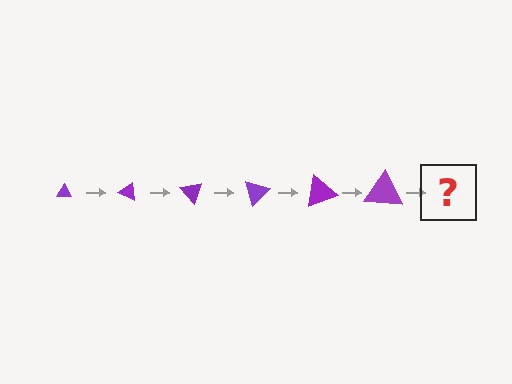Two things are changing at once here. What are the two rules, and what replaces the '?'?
The two rules are that the triangle grows larger each step and it rotates 25 degrees each step. The '?' should be a triangle, larger than the previous one and rotated 150 degrees from the start.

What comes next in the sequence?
The next element should be a triangle, larger than the previous one and rotated 150 degrees from the start.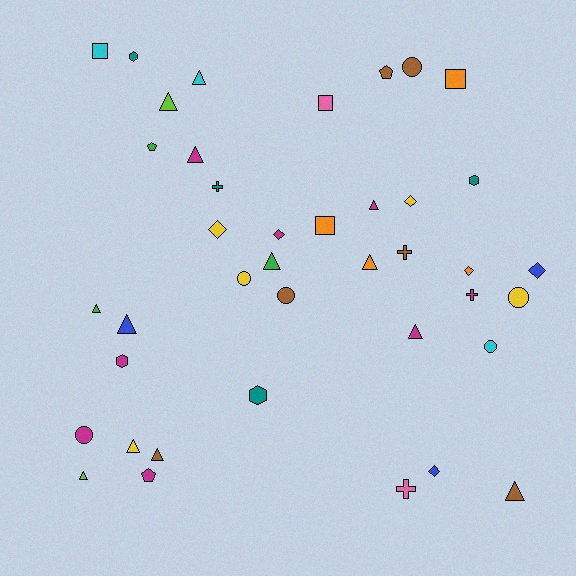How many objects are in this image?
There are 40 objects.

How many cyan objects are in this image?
There are 3 cyan objects.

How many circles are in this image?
There are 6 circles.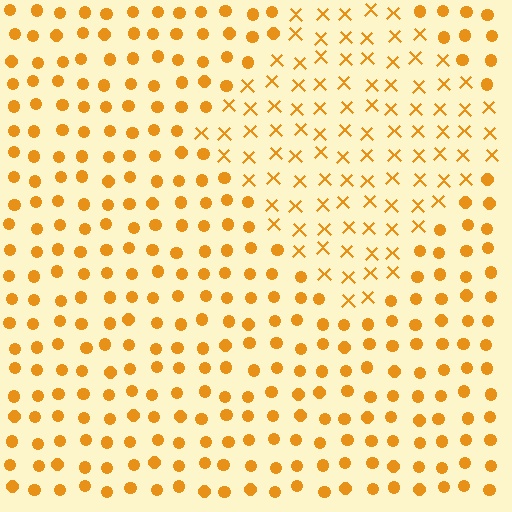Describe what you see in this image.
The image is filled with small orange elements arranged in a uniform grid. A diamond-shaped region contains X marks, while the surrounding area contains circles. The boundary is defined purely by the change in element shape.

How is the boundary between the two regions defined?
The boundary is defined by a change in element shape: X marks inside vs. circles outside. All elements share the same color and spacing.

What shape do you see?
I see a diamond.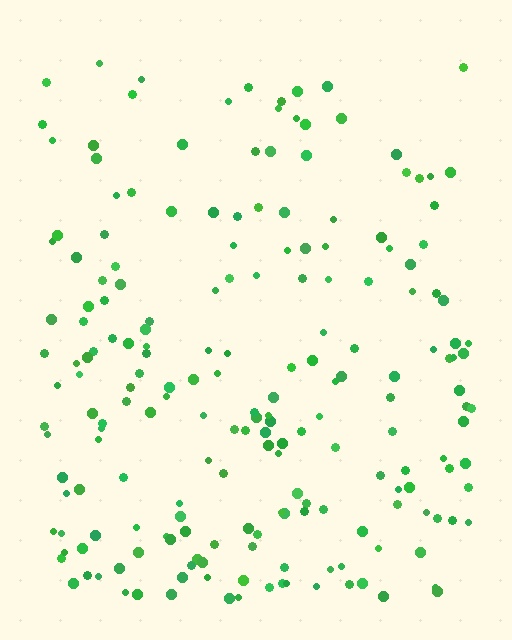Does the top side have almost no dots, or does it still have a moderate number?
Still a moderate number, just noticeably fewer than the bottom.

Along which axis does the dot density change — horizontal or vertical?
Vertical.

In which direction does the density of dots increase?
From top to bottom, with the bottom side densest.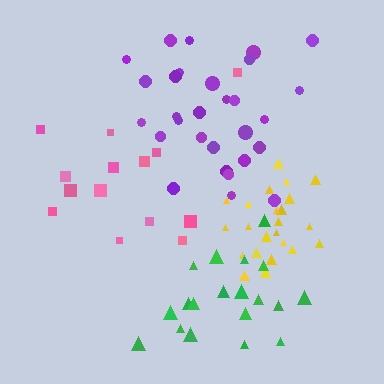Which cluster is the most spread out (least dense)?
Pink.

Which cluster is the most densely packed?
Yellow.